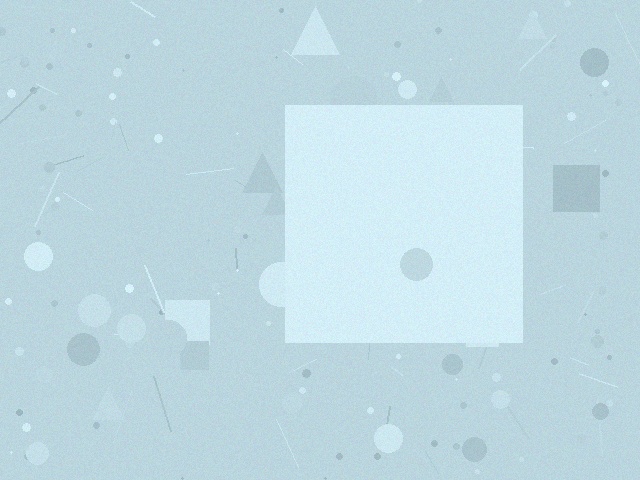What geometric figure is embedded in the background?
A square is embedded in the background.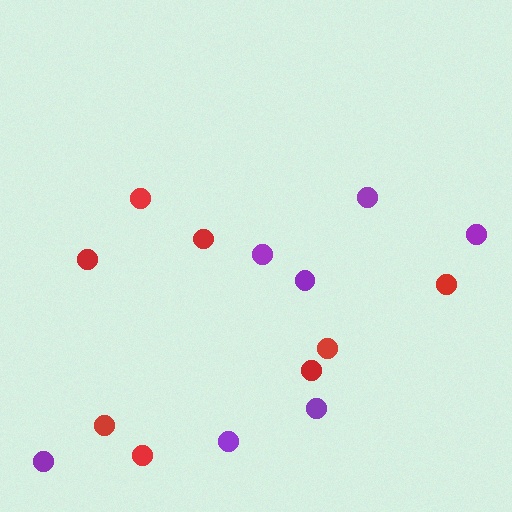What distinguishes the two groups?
There are 2 groups: one group of purple circles (7) and one group of red circles (8).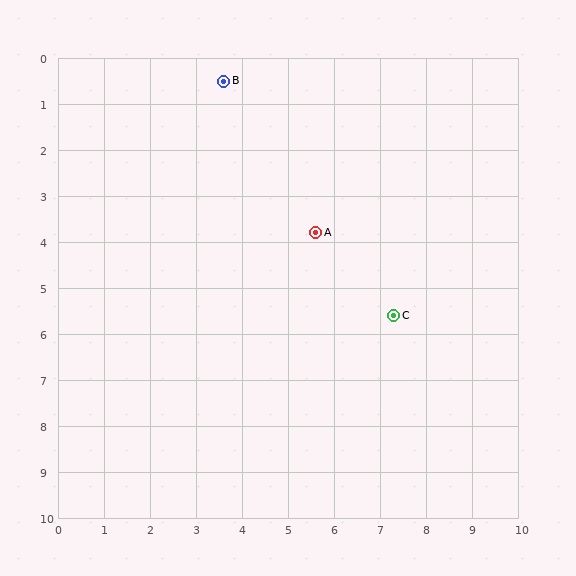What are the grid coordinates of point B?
Point B is at approximately (3.6, 0.5).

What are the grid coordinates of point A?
Point A is at approximately (5.6, 3.8).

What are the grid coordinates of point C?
Point C is at approximately (7.3, 5.6).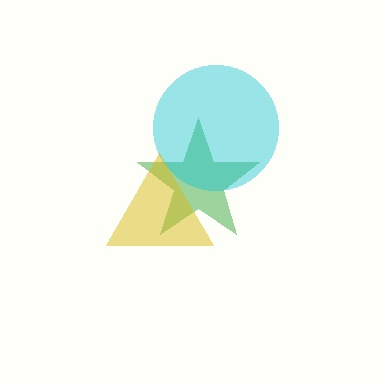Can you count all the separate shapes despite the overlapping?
Yes, there are 3 separate shapes.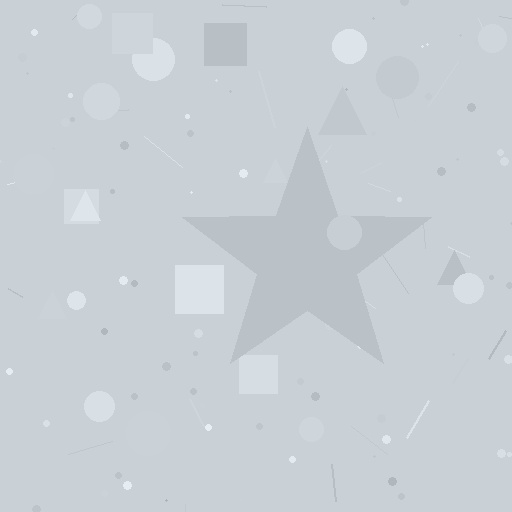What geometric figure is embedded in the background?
A star is embedded in the background.